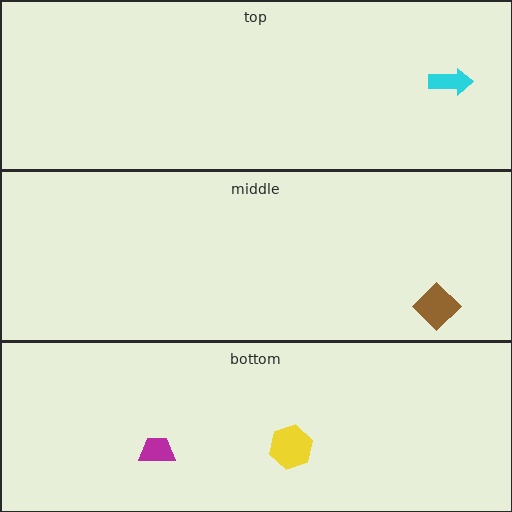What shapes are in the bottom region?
The yellow hexagon, the magenta trapezoid.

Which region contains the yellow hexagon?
The bottom region.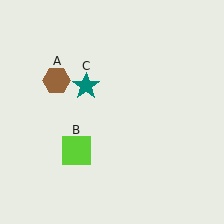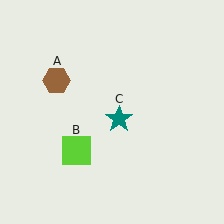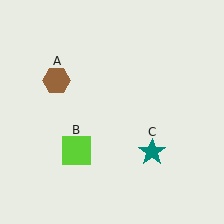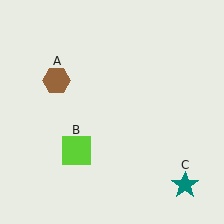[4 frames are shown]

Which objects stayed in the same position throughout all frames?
Brown hexagon (object A) and lime square (object B) remained stationary.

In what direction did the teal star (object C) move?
The teal star (object C) moved down and to the right.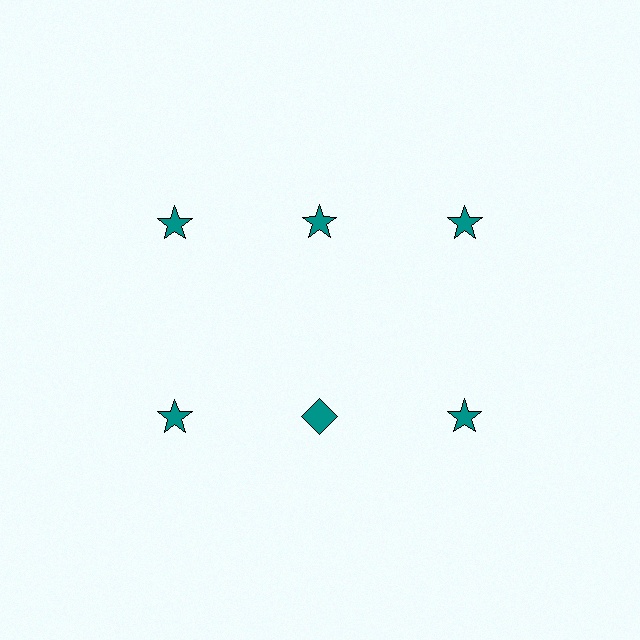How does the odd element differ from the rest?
It has a different shape: diamond instead of star.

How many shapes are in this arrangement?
There are 6 shapes arranged in a grid pattern.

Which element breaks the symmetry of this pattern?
The teal diamond in the second row, second from left column breaks the symmetry. All other shapes are teal stars.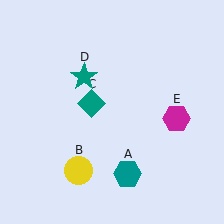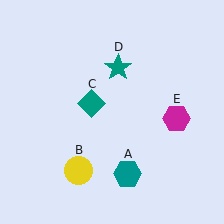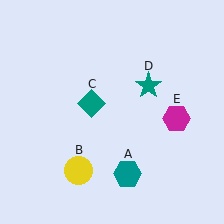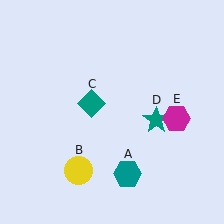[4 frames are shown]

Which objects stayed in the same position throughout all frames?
Teal hexagon (object A) and yellow circle (object B) and teal diamond (object C) and magenta hexagon (object E) remained stationary.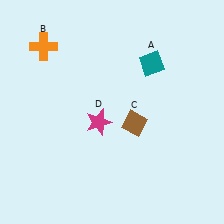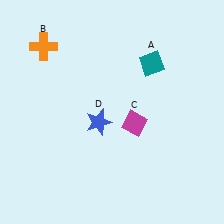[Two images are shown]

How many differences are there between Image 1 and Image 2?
There are 2 differences between the two images.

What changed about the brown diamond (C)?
In Image 1, C is brown. In Image 2, it changed to magenta.